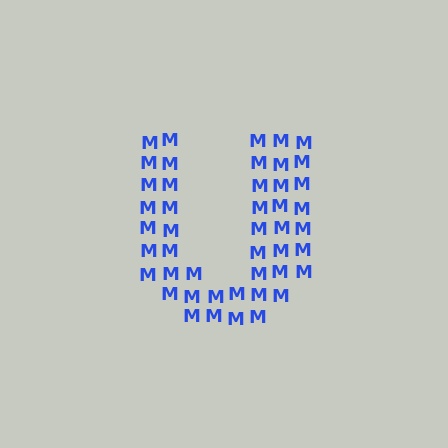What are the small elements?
The small elements are letter M's.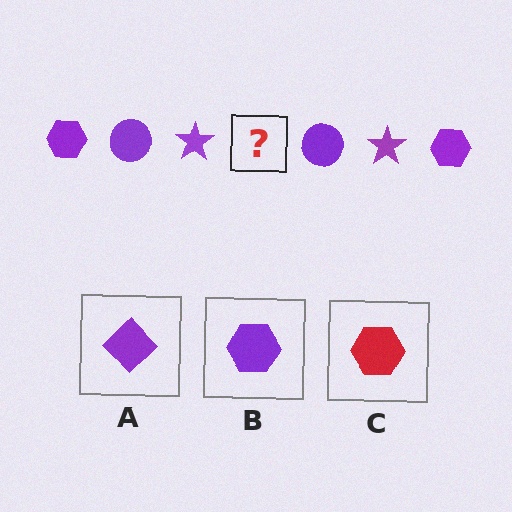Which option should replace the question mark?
Option B.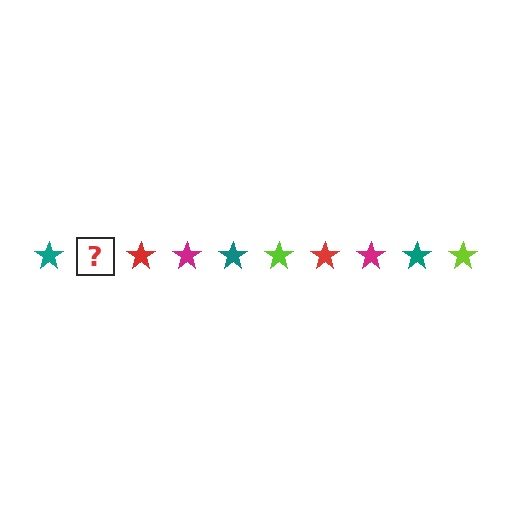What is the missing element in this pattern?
The missing element is a lime star.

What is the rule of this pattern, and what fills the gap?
The rule is that the pattern cycles through teal, lime, red, magenta stars. The gap should be filled with a lime star.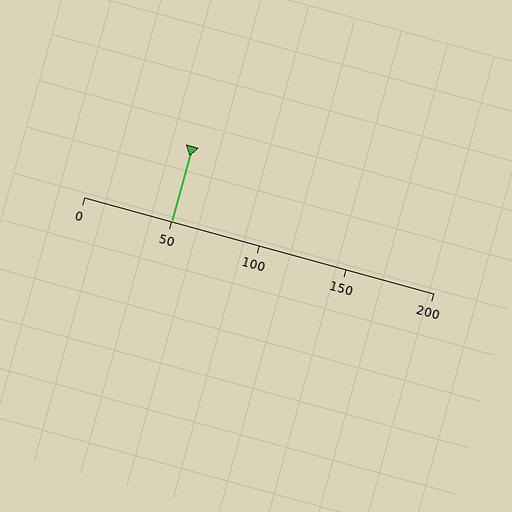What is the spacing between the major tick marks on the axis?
The major ticks are spaced 50 apart.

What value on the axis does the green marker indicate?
The marker indicates approximately 50.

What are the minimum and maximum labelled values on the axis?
The axis runs from 0 to 200.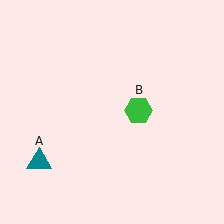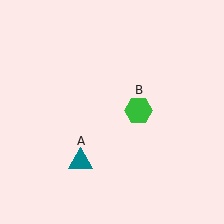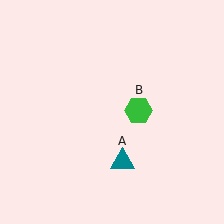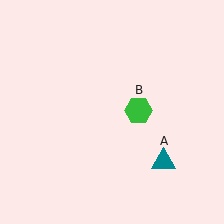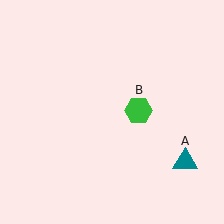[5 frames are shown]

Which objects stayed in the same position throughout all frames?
Green hexagon (object B) remained stationary.